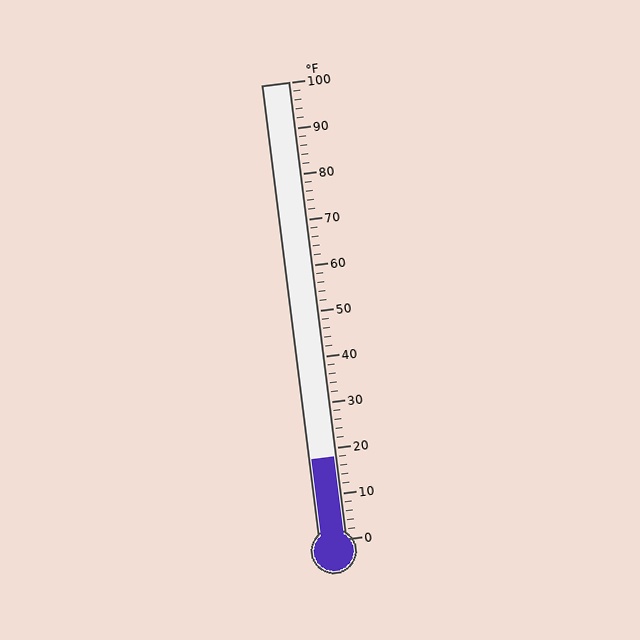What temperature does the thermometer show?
The thermometer shows approximately 18°F.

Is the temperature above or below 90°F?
The temperature is below 90°F.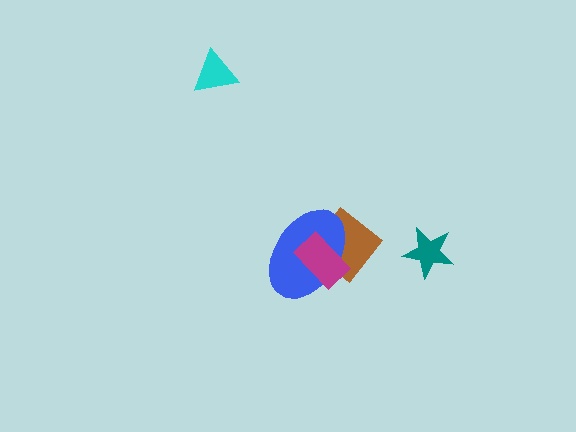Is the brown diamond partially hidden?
Yes, it is partially covered by another shape.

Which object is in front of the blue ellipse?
The magenta rectangle is in front of the blue ellipse.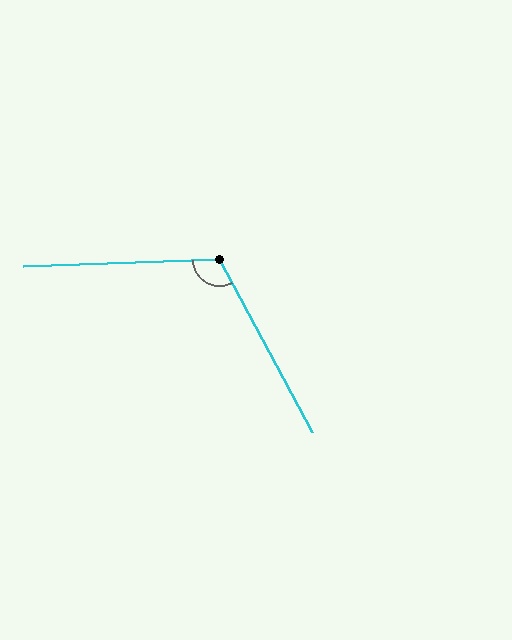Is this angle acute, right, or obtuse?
It is obtuse.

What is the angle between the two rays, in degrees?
Approximately 116 degrees.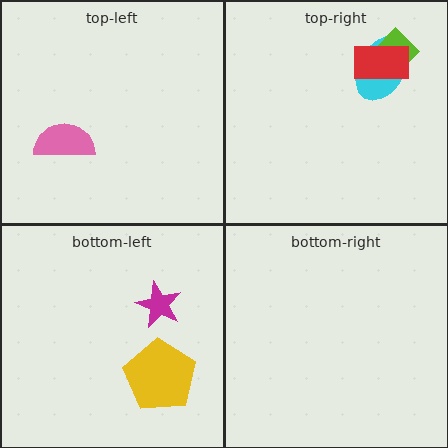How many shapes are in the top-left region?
1.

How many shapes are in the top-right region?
3.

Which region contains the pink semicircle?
The top-left region.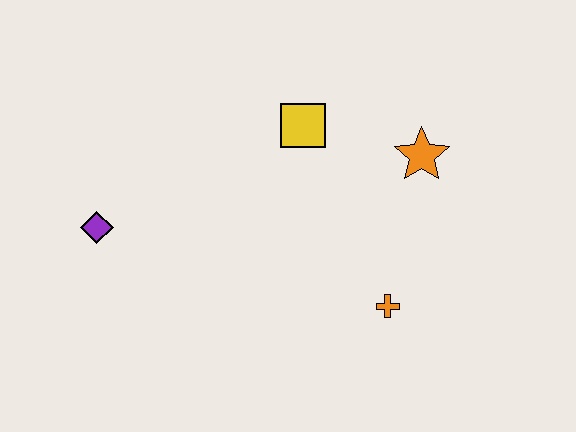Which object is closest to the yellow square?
The orange star is closest to the yellow square.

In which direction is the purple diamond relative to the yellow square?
The purple diamond is to the left of the yellow square.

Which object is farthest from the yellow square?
The purple diamond is farthest from the yellow square.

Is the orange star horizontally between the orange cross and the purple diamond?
No